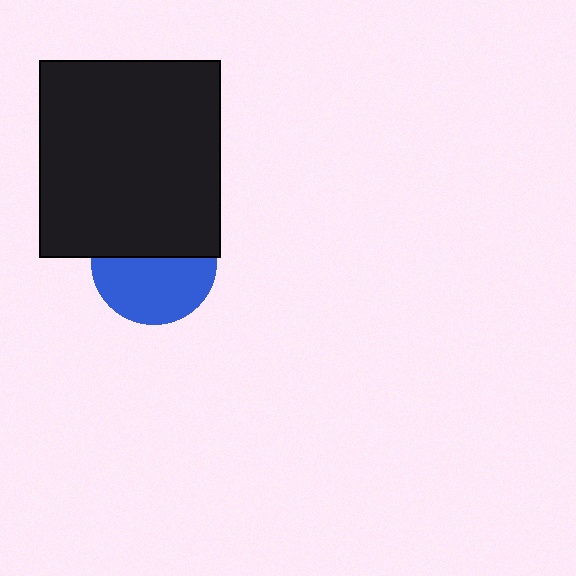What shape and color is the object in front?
The object in front is a black rectangle.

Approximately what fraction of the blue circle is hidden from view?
Roughly 45% of the blue circle is hidden behind the black rectangle.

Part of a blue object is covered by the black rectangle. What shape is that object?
It is a circle.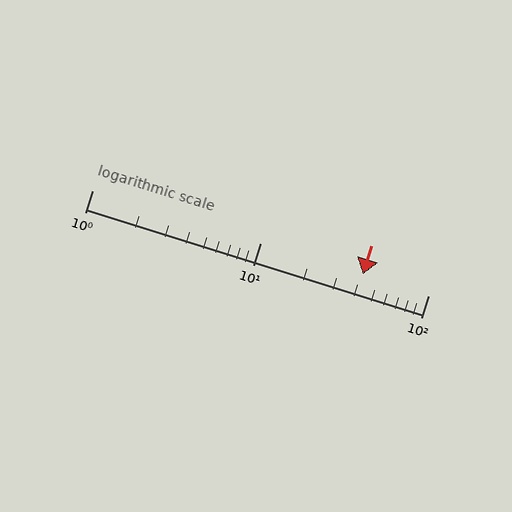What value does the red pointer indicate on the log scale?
The pointer indicates approximately 41.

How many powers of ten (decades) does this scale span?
The scale spans 2 decades, from 1 to 100.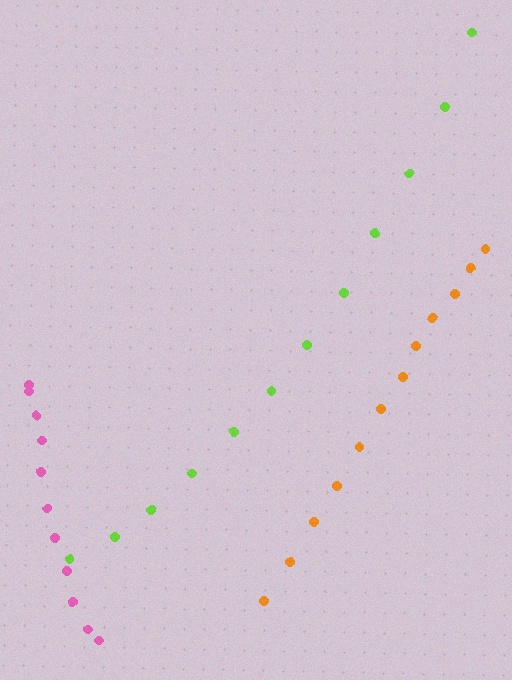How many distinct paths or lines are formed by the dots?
There are 3 distinct paths.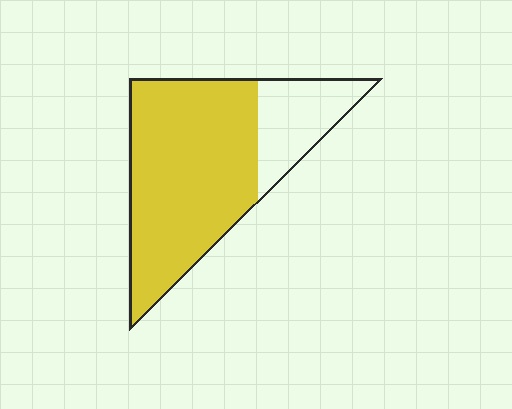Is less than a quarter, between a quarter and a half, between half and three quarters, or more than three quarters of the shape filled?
More than three quarters.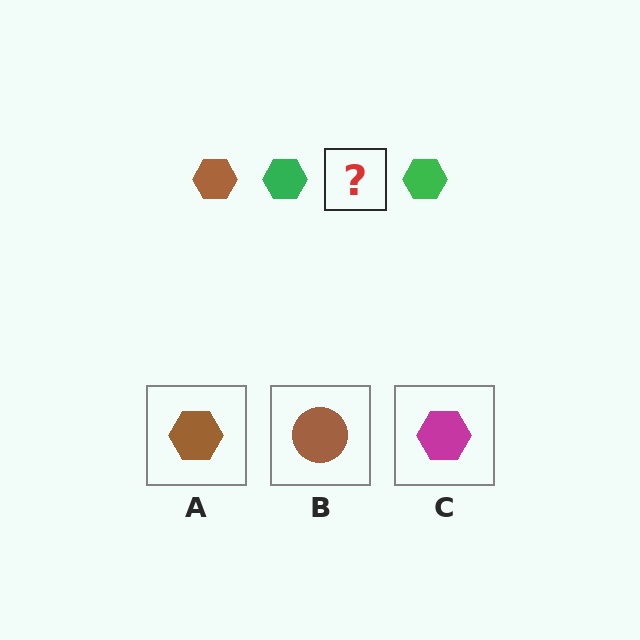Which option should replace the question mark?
Option A.